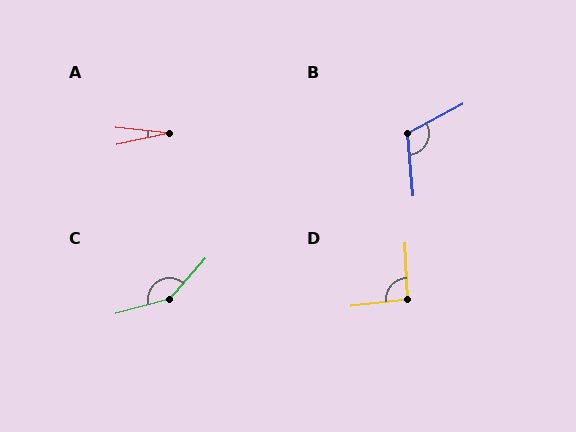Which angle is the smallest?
A, at approximately 18 degrees.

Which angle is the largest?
C, at approximately 147 degrees.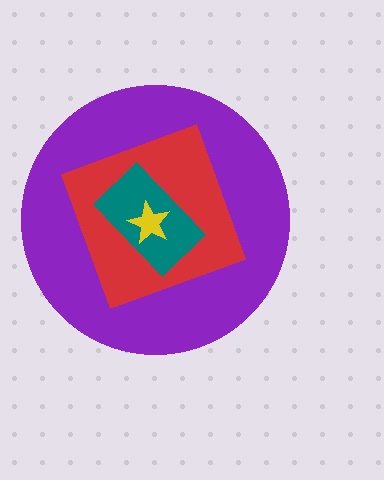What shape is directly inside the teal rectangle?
The yellow star.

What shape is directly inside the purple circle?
The red square.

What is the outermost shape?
The purple circle.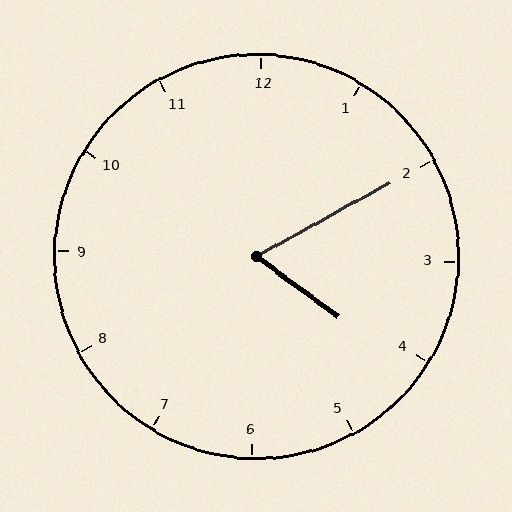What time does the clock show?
4:10.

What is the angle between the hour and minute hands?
Approximately 65 degrees.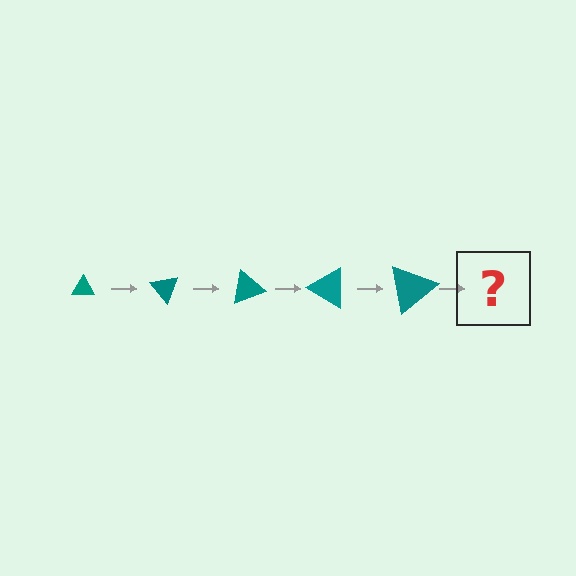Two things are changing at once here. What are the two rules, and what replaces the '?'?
The two rules are that the triangle grows larger each step and it rotates 50 degrees each step. The '?' should be a triangle, larger than the previous one and rotated 250 degrees from the start.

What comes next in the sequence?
The next element should be a triangle, larger than the previous one and rotated 250 degrees from the start.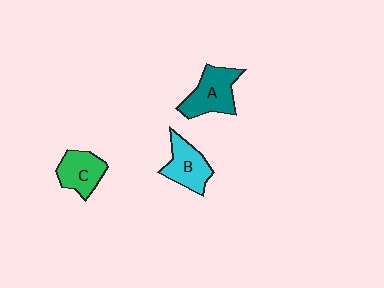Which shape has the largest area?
Shape A (teal).